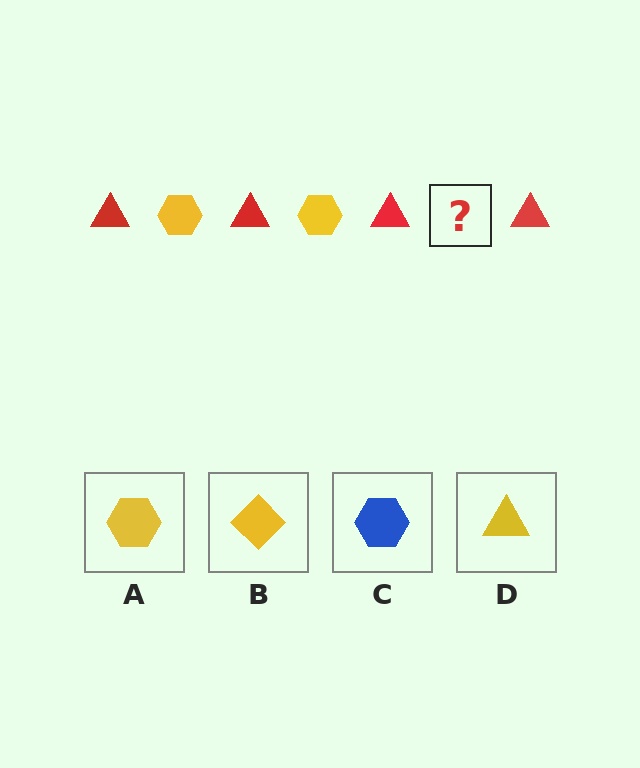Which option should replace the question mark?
Option A.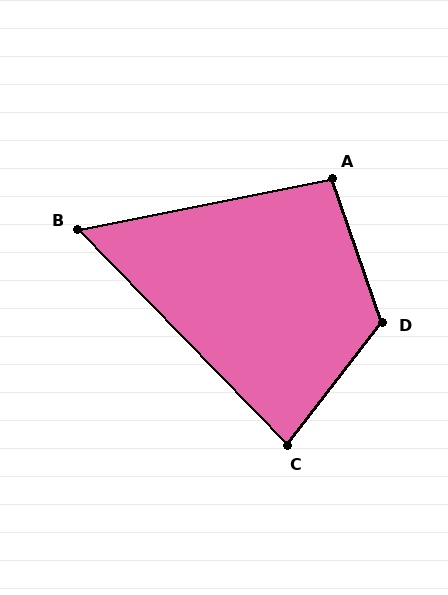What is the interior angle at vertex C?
Approximately 82 degrees (acute).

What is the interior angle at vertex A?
Approximately 98 degrees (obtuse).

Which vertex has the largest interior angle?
D, at approximately 123 degrees.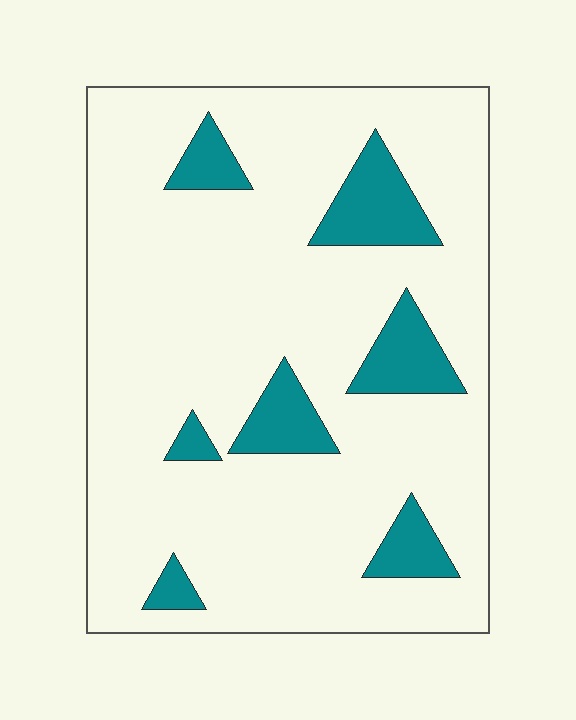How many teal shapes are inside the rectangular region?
7.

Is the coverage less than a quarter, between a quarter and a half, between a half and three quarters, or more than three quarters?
Less than a quarter.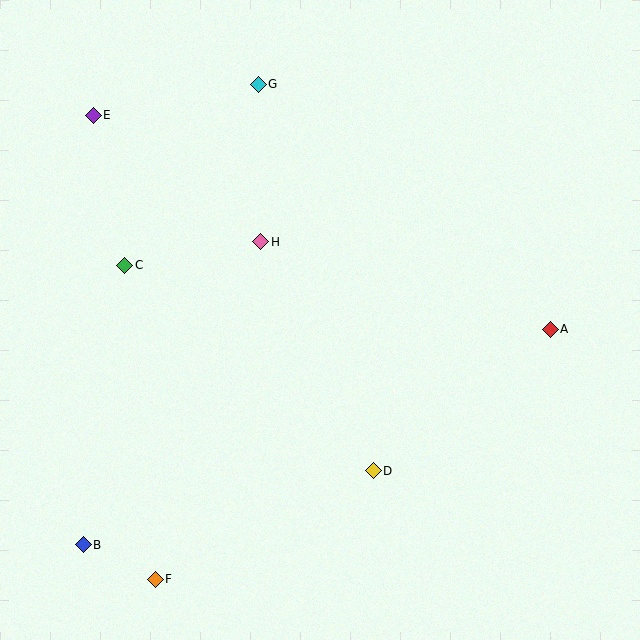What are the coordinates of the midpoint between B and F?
The midpoint between B and F is at (119, 562).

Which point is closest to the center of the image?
Point H at (261, 242) is closest to the center.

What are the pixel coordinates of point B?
Point B is at (83, 545).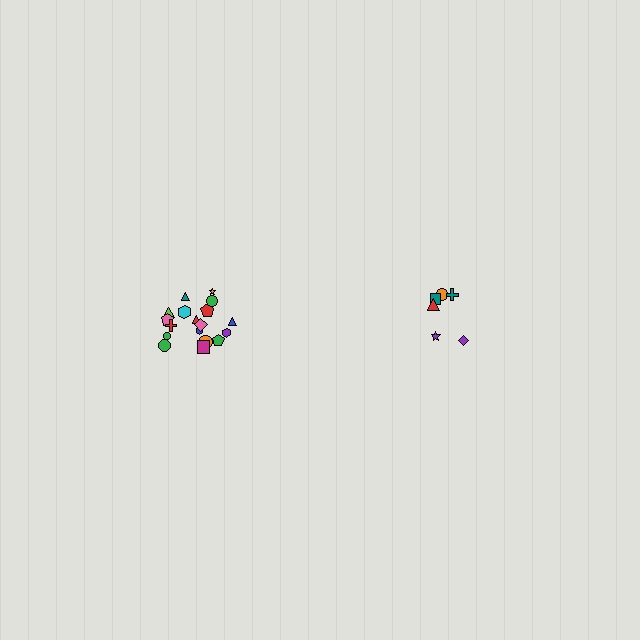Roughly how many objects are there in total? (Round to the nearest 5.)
Roughly 25 objects in total.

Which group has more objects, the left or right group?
The left group.